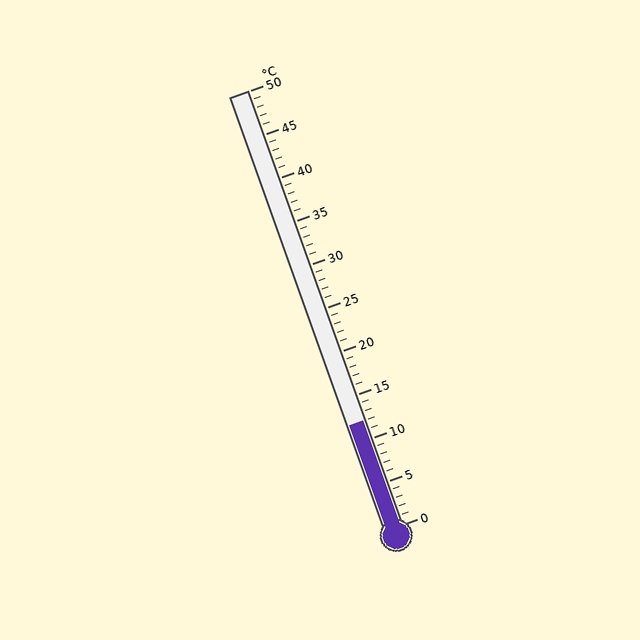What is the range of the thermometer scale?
The thermometer scale ranges from 0°C to 50°C.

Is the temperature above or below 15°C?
The temperature is below 15°C.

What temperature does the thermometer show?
The thermometer shows approximately 12°C.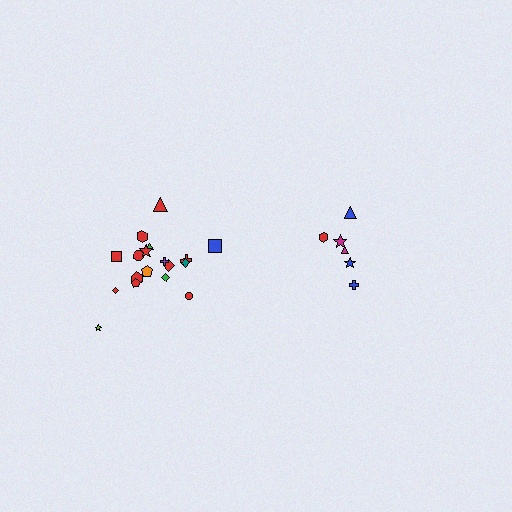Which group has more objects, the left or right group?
The left group.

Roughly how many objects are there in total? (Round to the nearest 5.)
Roughly 25 objects in total.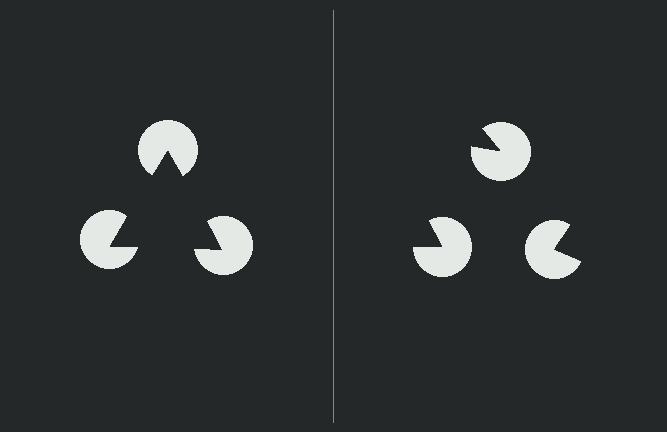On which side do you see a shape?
An illusory triangle appears on the left side. On the right side the wedge cuts are rotated, so no coherent shape forms.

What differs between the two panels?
The pac-man discs are positioned identically on both sides; only the wedge orientations differ. On the left they align to a triangle; on the right they are misaligned.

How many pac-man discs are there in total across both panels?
6 — 3 on each side.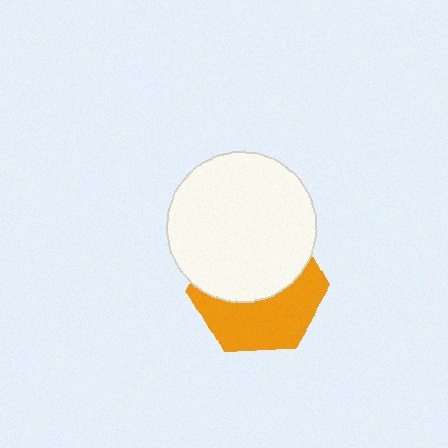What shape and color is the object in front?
The object in front is a white circle.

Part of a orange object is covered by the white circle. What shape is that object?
It is a hexagon.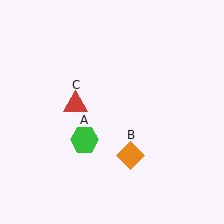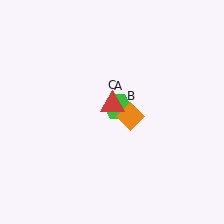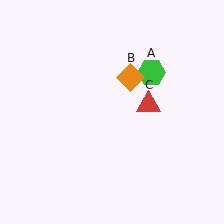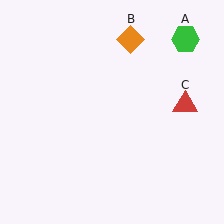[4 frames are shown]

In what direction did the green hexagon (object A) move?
The green hexagon (object A) moved up and to the right.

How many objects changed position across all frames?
3 objects changed position: green hexagon (object A), orange diamond (object B), red triangle (object C).